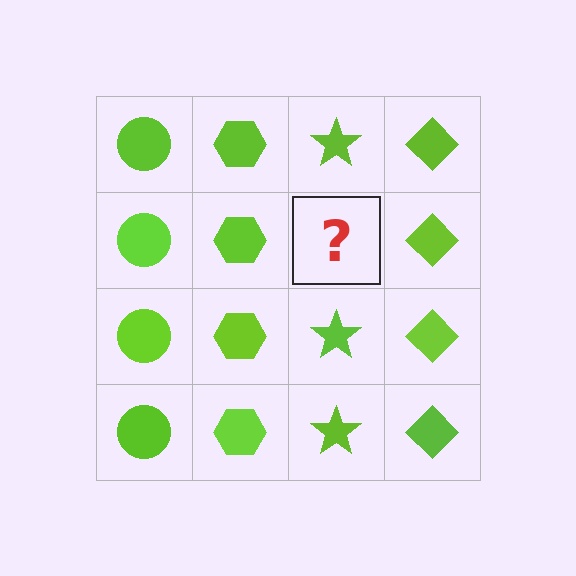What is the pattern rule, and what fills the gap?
The rule is that each column has a consistent shape. The gap should be filled with a lime star.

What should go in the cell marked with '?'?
The missing cell should contain a lime star.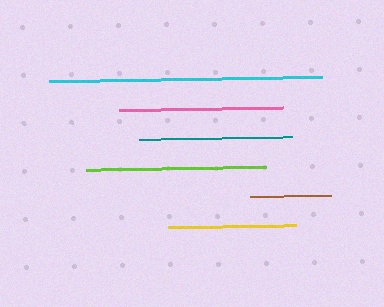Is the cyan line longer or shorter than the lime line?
The cyan line is longer than the lime line.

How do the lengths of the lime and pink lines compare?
The lime and pink lines are approximately the same length.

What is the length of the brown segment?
The brown segment is approximately 80 pixels long.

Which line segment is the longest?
The cyan line is the longest at approximately 273 pixels.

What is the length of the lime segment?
The lime segment is approximately 179 pixels long.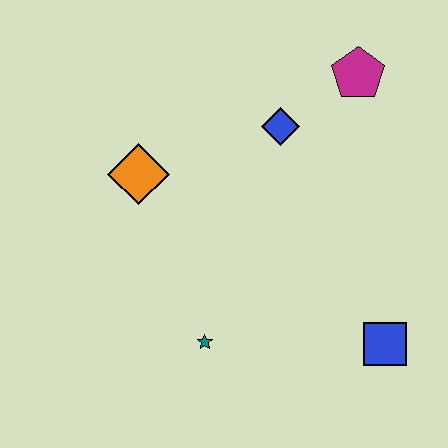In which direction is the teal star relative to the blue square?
The teal star is to the left of the blue square.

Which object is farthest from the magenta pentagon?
The teal star is farthest from the magenta pentagon.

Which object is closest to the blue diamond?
The magenta pentagon is closest to the blue diamond.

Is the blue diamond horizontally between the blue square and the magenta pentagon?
No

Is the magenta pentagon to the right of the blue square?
No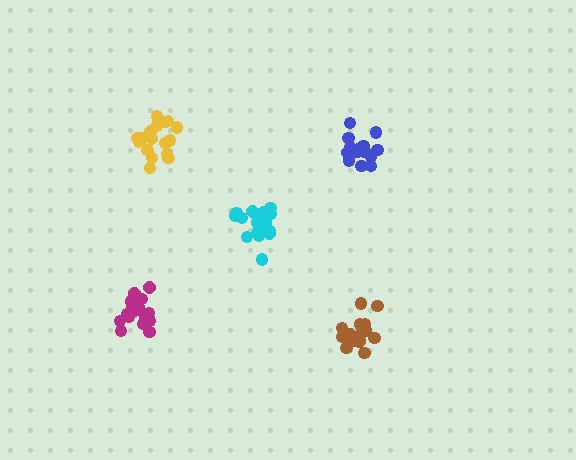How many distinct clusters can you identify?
There are 5 distinct clusters.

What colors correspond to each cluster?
The clusters are colored: yellow, blue, magenta, brown, cyan.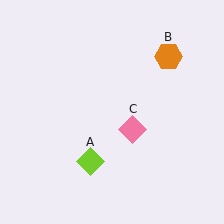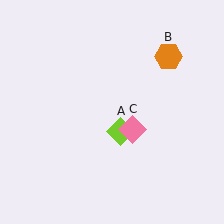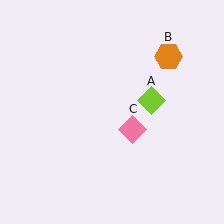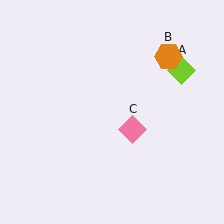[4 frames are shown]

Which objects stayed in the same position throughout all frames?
Orange hexagon (object B) and pink diamond (object C) remained stationary.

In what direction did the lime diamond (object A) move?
The lime diamond (object A) moved up and to the right.